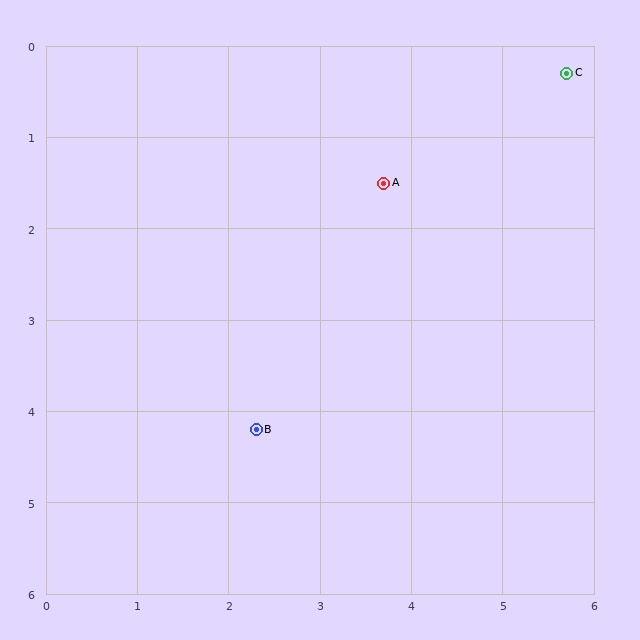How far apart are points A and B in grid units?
Points A and B are about 3.0 grid units apart.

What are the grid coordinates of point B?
Point B is at approximately (2.3, 4.2).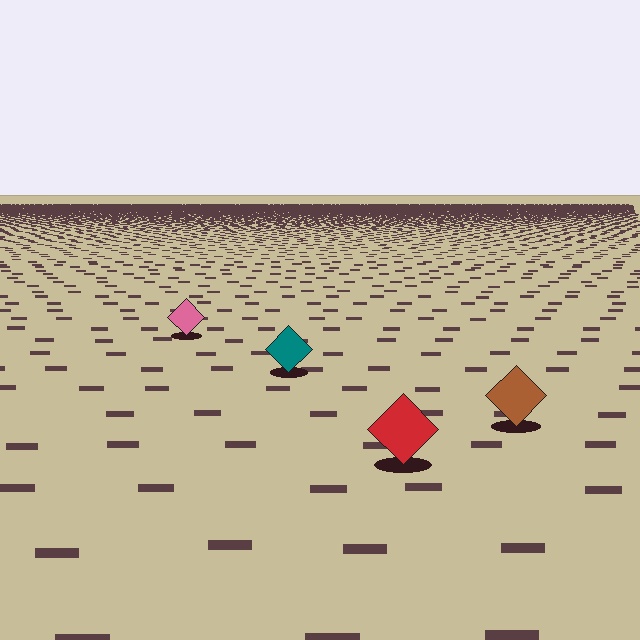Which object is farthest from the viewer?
The pink diamond is farthest from the viewer. It appears smaller and the ground texture around it is denser.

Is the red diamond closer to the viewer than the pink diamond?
Yes. The red diamond is closer — you can tell from the texture gradient: the ground texture is coarser near it.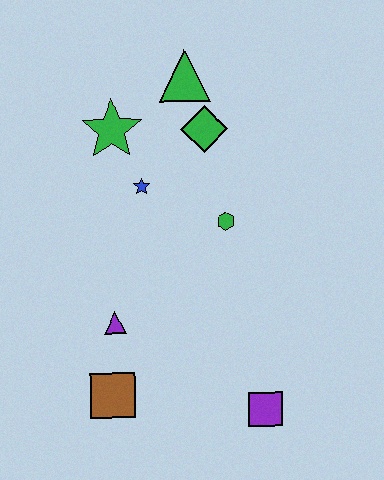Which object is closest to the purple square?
The brown square is closest to the purple square.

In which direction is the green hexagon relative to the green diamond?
The green hexagon is below the green diamond.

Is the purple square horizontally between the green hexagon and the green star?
No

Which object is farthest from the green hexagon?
The brown square is farthest from the green hexagon.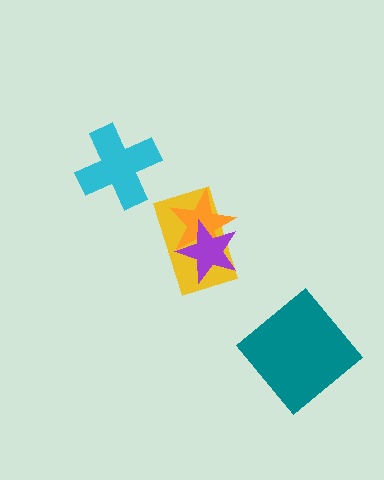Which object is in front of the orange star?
The purple star is in front of the orange star.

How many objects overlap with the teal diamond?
0 objects overlap with the teal diamond.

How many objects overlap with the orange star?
2 objects overlap with the orange star.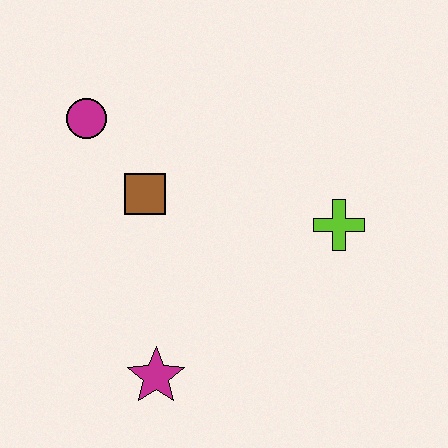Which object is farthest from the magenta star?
The magenta circle is farthest from the magenta star.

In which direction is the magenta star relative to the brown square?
The magenta star is below the brown square.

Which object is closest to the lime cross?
The brown square is closest to the lime cross.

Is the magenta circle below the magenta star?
No